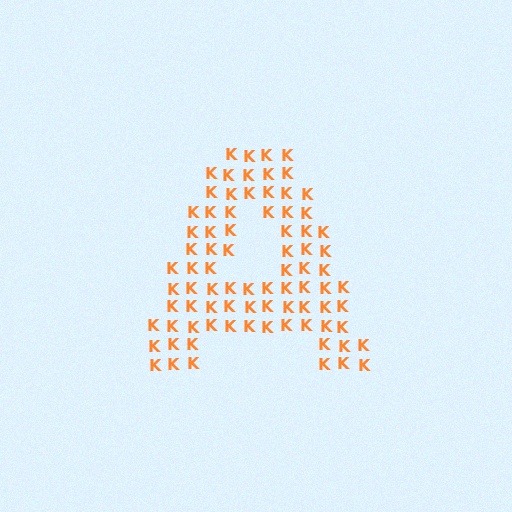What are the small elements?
The small elements are letter K's.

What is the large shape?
The large shape is the letter A.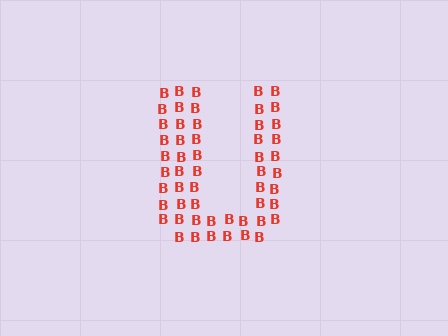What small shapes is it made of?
It is made of small letter B's.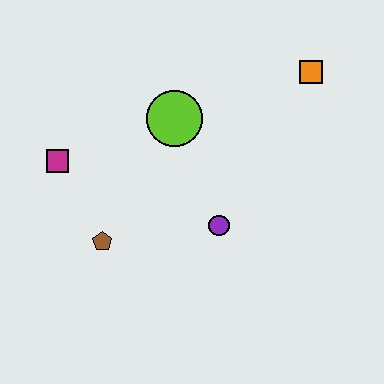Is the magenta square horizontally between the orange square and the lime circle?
No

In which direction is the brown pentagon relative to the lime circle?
The brown pentagon is below the lime circle.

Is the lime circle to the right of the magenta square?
Yes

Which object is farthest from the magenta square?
The orange square is farthest from the magenta square.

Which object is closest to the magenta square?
The brown pentagon is closest to the magenta square.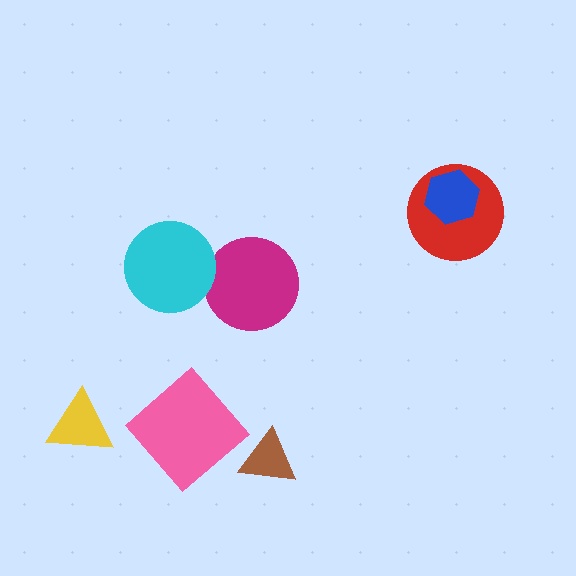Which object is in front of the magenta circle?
The cyan circle is in front of the magenta circle.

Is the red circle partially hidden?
Yes, it is partially covered by another shape.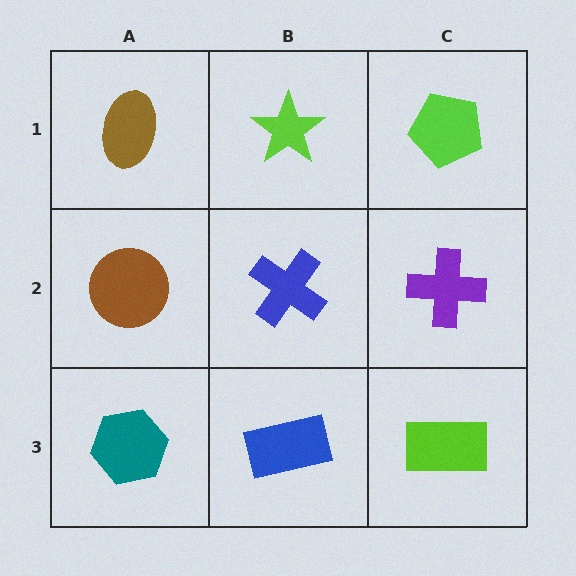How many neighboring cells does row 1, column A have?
2.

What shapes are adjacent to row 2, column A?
A brown ellipse (row 1, column A), a teal hexagon (row 3, column A), a blue cross (row 2, column B).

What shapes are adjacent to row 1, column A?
A brown circle (row 2, column A), a lime star (row 1, column B).